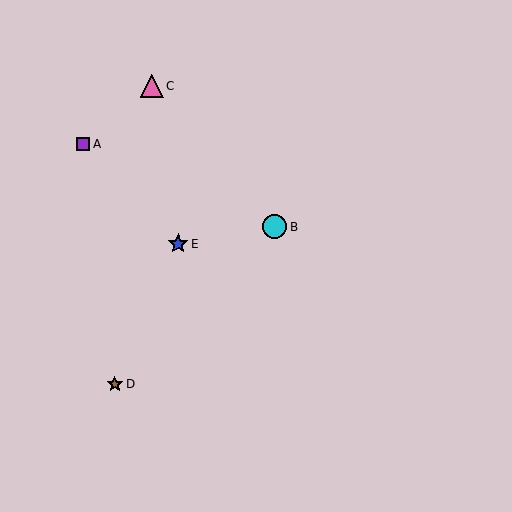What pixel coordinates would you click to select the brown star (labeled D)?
Click at (115, 384) to select the brown star D.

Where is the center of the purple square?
The center of the purple square is at (83, 144).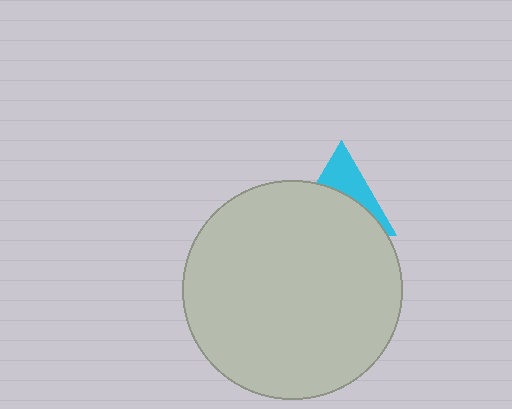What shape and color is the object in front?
The object in front is a light gray circle.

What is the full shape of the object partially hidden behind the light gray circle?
The partially hidden object is a cyan triangle.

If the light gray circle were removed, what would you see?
You would see the complete cyan triangle.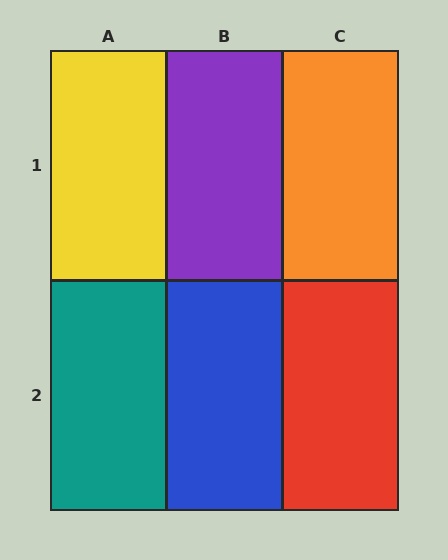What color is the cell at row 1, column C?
Orange.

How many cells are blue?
1 cell is blue.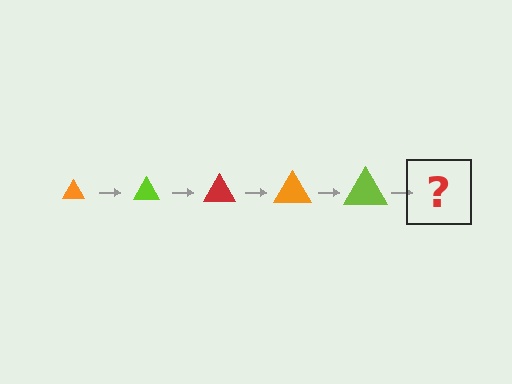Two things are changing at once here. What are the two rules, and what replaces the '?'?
The two rules are that the triangle grows larger each step and the color cycles through orange, lime, and red. The '?' should be a red triangle, larger than the previous one.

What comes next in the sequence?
The next element should be a red triangle, larger than the previous one.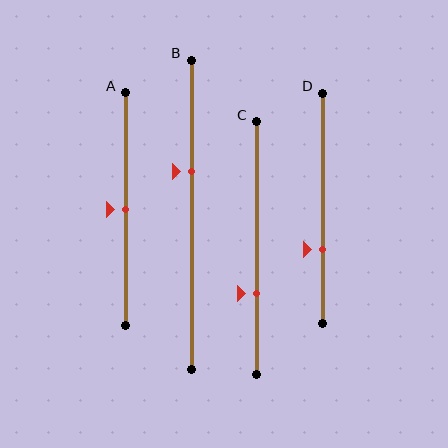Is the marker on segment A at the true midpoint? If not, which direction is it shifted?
Yes, the marker on segment A is at the true midpoint.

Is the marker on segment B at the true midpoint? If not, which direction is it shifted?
No, the marker on segment B is shifted upward by about 14% of the segment length.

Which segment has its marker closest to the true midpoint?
Segment A has its marker closest to the true midpoint.